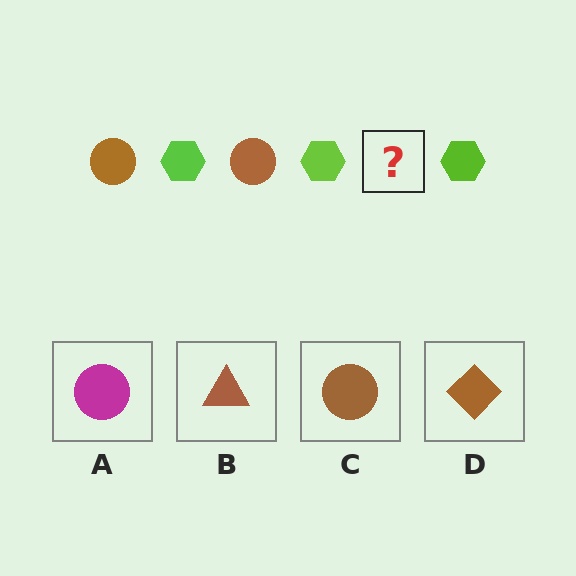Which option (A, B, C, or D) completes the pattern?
C.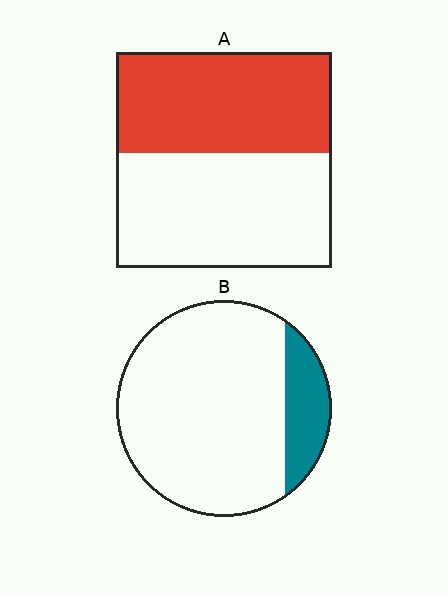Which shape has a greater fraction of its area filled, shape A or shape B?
Shape A.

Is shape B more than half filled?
No.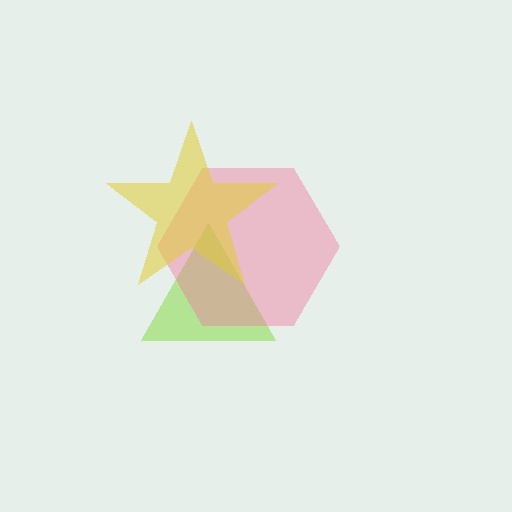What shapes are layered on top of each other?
The layered shapes are: a lime triangle, a pink hexagon, a yellow star.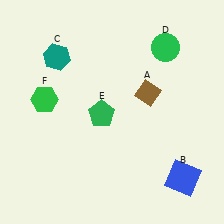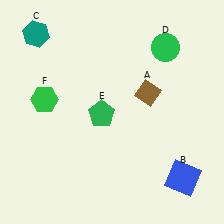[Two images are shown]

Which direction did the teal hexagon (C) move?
The teal hexagon (C) moved up.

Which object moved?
The teal hexagon (C) moved up.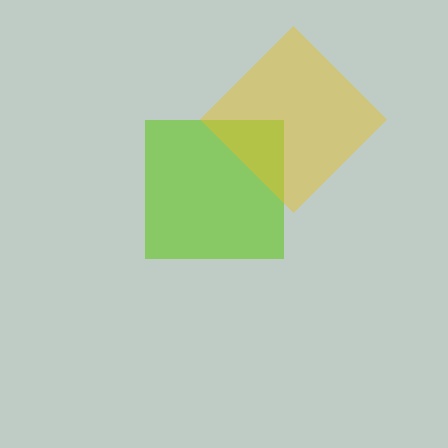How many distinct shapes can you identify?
There are 2 distinct shapes: a lime square, a yellow diamond.